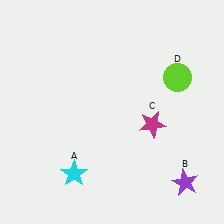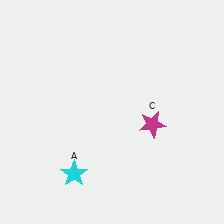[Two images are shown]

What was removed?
The lime circle (D), the purple star (B) were removed in Image 2.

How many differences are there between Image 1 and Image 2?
There are 2 differences between the two images.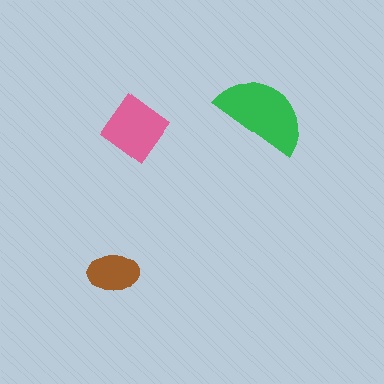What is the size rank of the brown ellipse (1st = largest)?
3rd.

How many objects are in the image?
There are 3 objects in the image.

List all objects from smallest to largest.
The brown ellipse, the pink diamond, the green semicircle.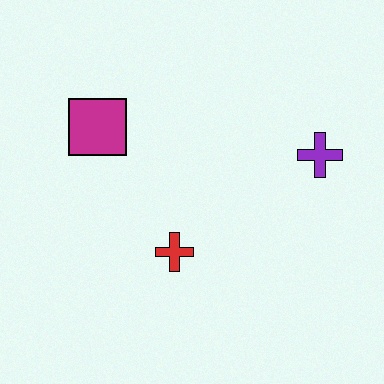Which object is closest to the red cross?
The magenta square is closest to the red cross.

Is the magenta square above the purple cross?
Yes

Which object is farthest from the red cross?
The purple cross is farthest from the red cross.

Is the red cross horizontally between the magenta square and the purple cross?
Yes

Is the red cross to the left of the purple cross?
Yes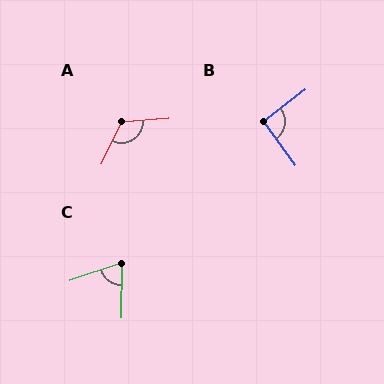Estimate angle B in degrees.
Approximately 91 degrees.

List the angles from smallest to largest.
C (71°), B (91°), A (120°).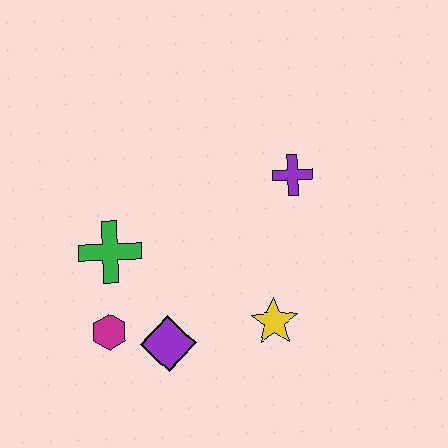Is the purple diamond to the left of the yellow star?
Yes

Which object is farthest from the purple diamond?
The purple cross is farthest from the purple diamond.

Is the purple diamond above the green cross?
No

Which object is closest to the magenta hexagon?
The purple diamond is closest to the magenta hexagon.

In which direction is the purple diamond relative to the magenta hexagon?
The purple diamond is to the right of the magenta hexagon.